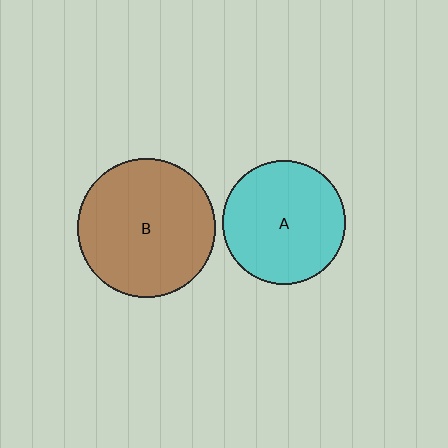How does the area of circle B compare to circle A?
Approximately 1.3 times.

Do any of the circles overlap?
No, none of the circles overlap.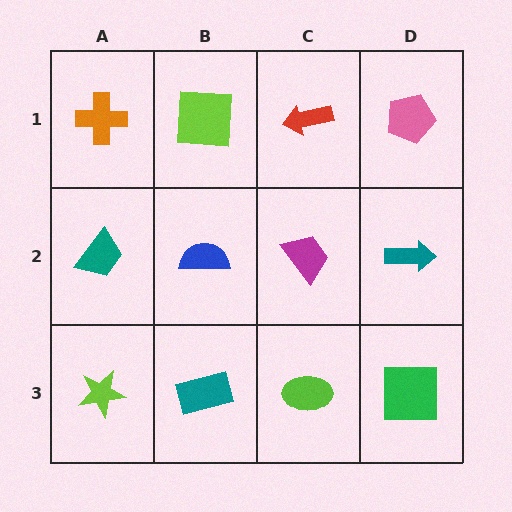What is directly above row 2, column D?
A pink pentagon.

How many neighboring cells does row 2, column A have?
3.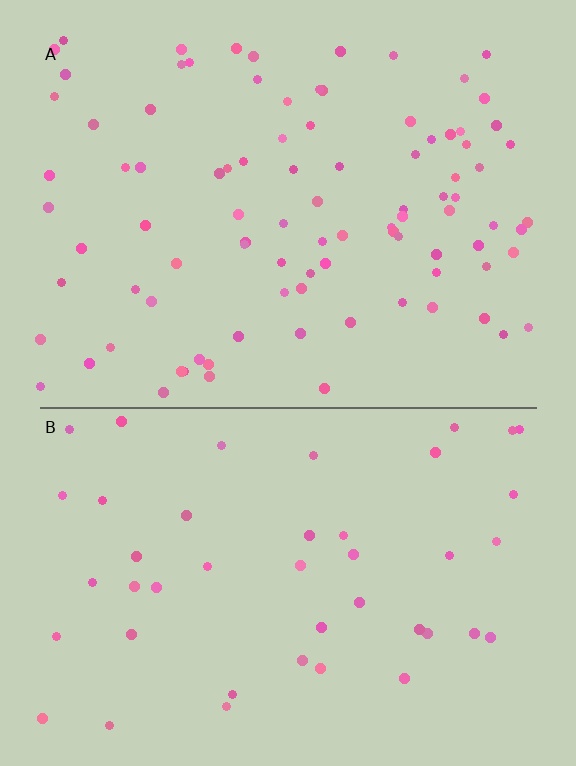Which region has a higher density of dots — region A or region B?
A (the top).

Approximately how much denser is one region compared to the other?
Approximately 2.1× — region A over region B.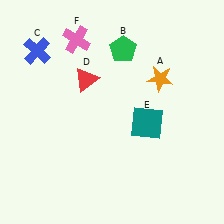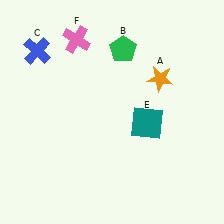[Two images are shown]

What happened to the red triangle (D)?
The red triangle (D) was removed in Image 2. It was in the top-left area of Image 1.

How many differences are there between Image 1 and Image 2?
There is 1 difference between the two images.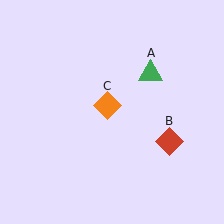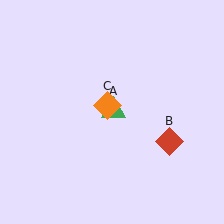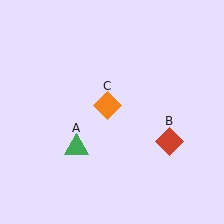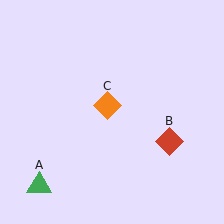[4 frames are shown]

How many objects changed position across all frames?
1 object changed position: green triangle (object A).